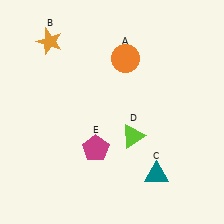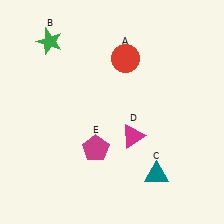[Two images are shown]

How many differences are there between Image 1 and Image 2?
There are 3 differences between the two images.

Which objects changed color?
A changed from orange to red. B changed from orange to green. D changed from lime to magenta.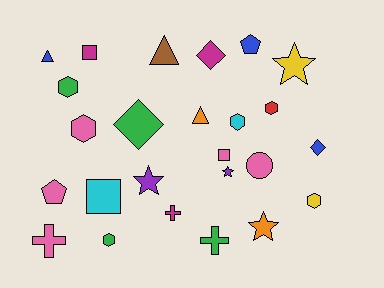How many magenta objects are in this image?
There are 3 magenta objects.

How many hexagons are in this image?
There are 6 hexagons.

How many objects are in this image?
There are 25 objects.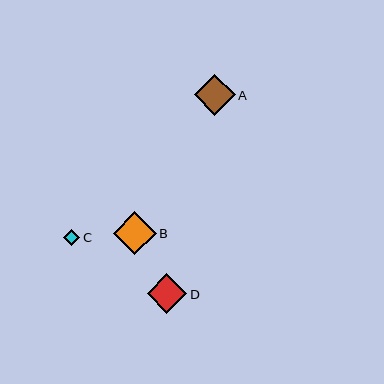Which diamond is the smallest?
Diamond C is the smallest with a size of approximately 16 pixels.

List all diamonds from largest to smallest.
From largest to smallest: B, A, D, C.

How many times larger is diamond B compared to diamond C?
Diamond B is approximately 2.7 times the size of diamond C.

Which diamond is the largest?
Diamond B is the largest with a size of approximately 43 pixels.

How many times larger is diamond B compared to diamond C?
Diamond B is approximately 2.7 times the size of diamond C.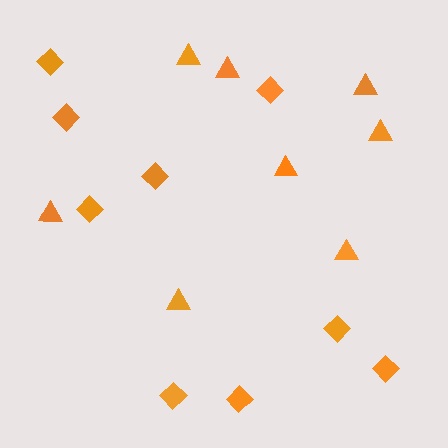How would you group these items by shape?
There are 2 groups: one group of triangles (8) and one group of diamonds (9).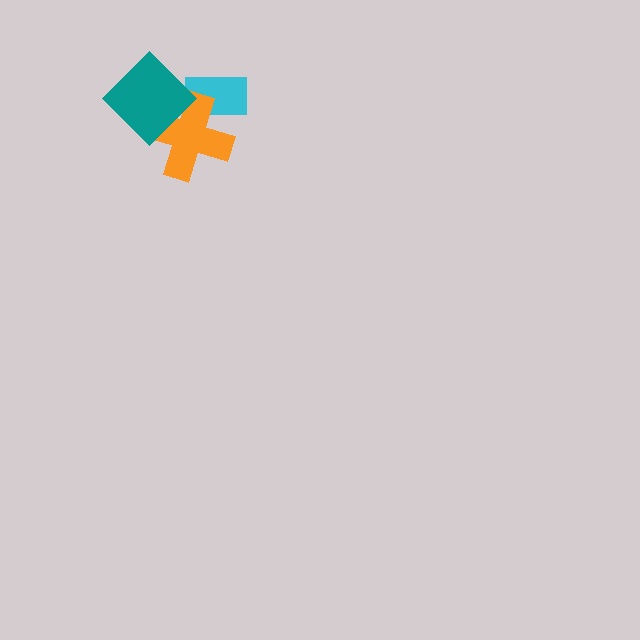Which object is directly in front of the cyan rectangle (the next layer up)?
The orange cross is directly in front of the cyan rectangle.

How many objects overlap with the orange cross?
2 objects overlap with the orange cross.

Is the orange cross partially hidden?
Yes, it is partially covered by another shape.